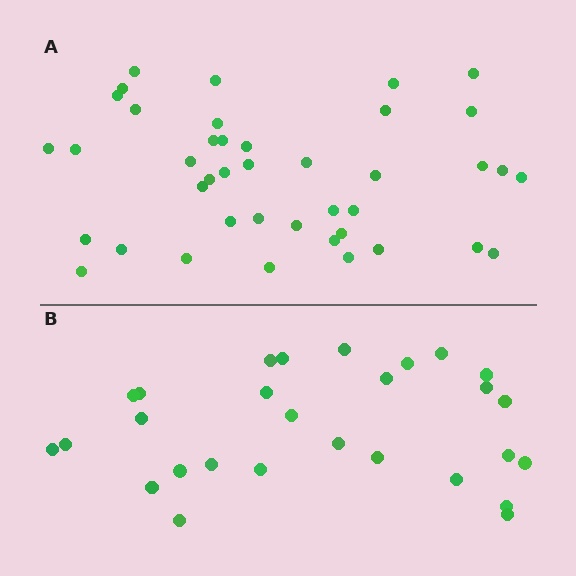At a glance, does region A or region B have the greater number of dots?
Region A (the top region) has more dots.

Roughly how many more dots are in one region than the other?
Region A has approximately 15 more dots than region B.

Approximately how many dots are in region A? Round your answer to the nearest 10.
About 40 dots. (The exact count is 41, which rounds to 40.)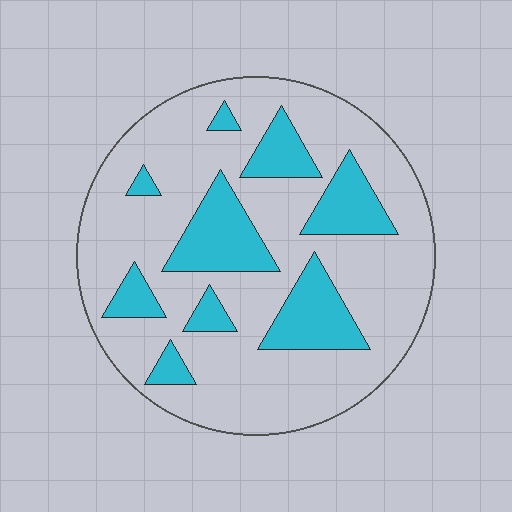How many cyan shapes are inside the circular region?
9.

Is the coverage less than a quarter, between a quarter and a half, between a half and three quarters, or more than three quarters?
Less than a quarter.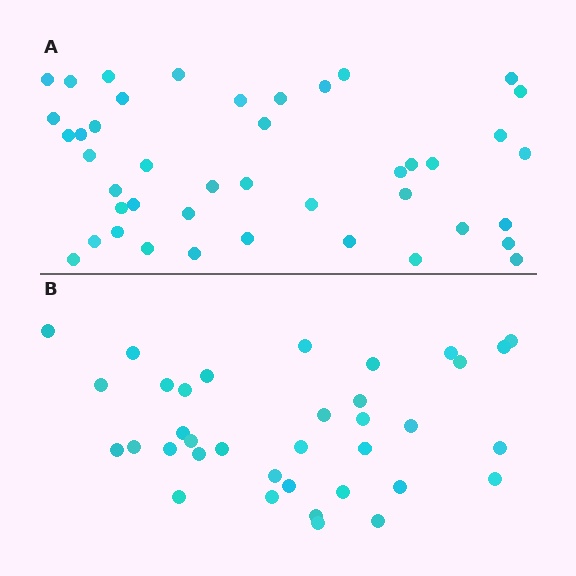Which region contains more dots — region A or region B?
Region A (the top region) has more dots.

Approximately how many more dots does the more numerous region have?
Region A has roughly 8 or so more dots than region B.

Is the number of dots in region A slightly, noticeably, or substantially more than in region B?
Region A has only slightly more — the two regions are fairly close. The ratio is roughly 1.2 to 1.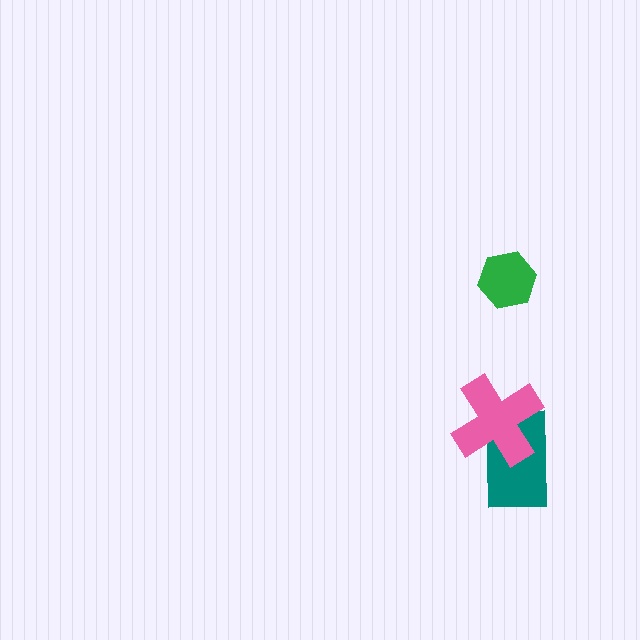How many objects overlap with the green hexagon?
0 objects overlap with the green hexagon.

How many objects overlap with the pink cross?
1 object overlaps with the pink cross.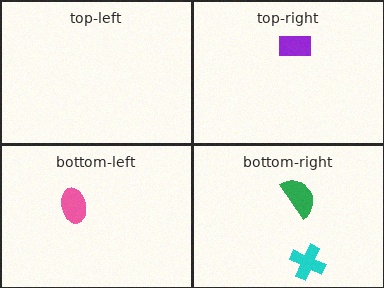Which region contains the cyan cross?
The bottom-right region.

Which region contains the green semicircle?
The bottom-right region.